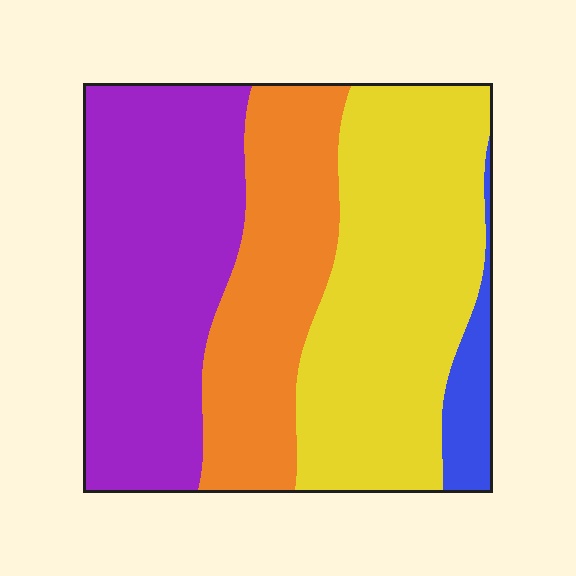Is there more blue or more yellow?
Yellow.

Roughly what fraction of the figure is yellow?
Yellow covers roughly 35% of the figure.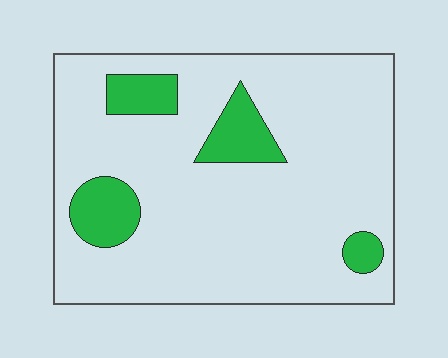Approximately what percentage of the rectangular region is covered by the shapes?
Approximately 15%.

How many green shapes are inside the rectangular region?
4.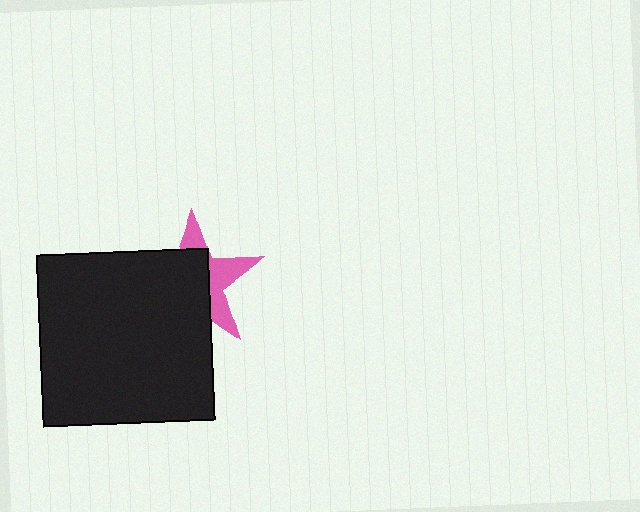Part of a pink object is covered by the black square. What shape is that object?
It is a star.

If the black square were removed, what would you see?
You would see the complete pink star.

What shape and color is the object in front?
The object in front is a black square.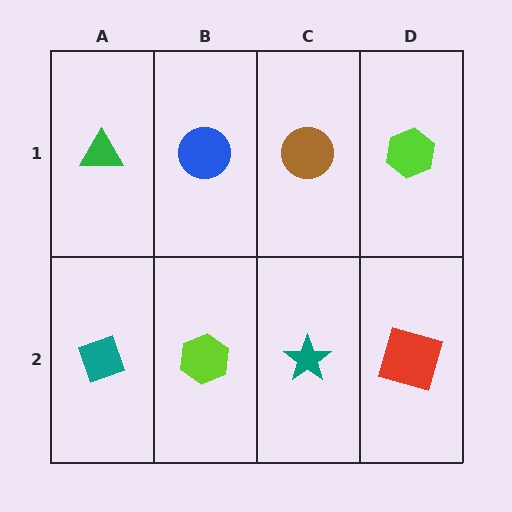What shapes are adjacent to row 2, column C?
A brown circle (row 1, column C), a lime hexagon (row 2, column B), a red square (row 2, column D).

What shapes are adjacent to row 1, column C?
A teal star (row 2, column C), a blue circle (row 1, column B), a lime hexagon (row 1, column D).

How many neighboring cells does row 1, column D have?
2.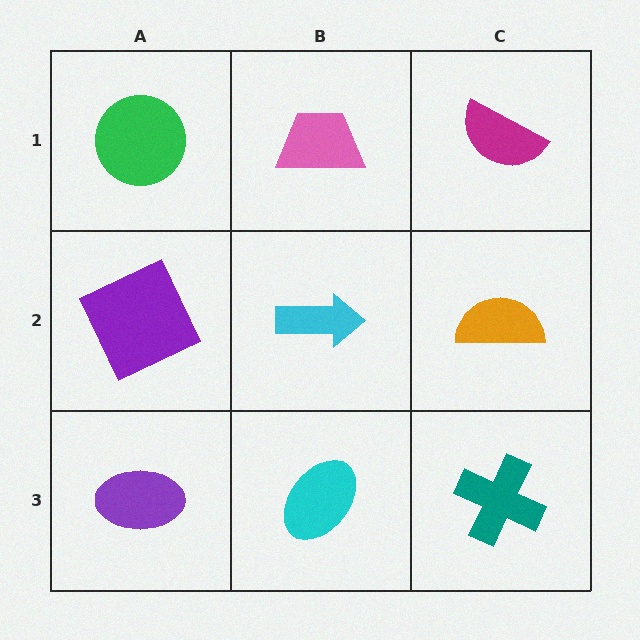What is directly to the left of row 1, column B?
A green circle.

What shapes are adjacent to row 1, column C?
An orange semicircle (row 2, column C), a pink trapezoid (row 1, column B).